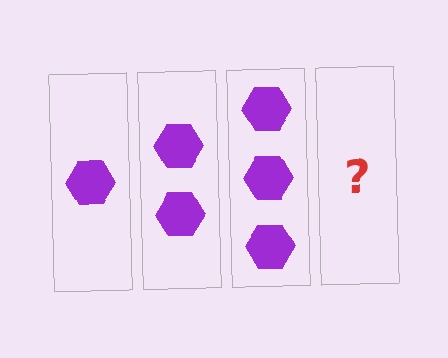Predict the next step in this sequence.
The next step is 4 hexagons.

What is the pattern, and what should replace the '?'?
The pattern is that each step adds one more hexagon. The '?' should be 4 hexagons.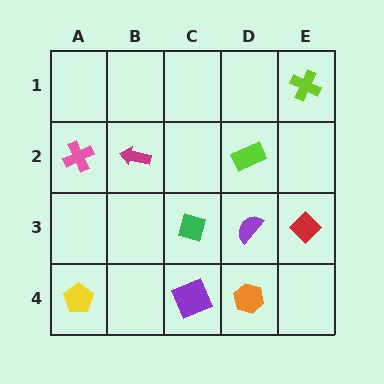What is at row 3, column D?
A purple semicircle.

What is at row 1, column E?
A lime cross.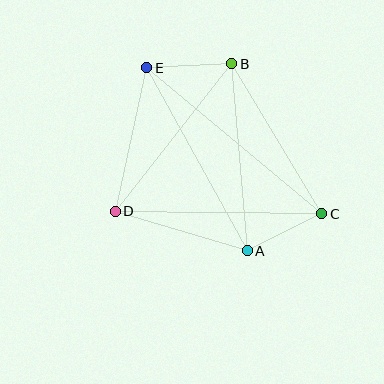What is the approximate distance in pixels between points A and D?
The distance between A and D is approximately 138 pixels.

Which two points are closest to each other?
Points A and C are closest to each other.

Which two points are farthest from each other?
Points C and E are farthest from each other.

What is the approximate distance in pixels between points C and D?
The distance between C and D is approximately 206 pixels.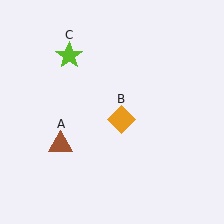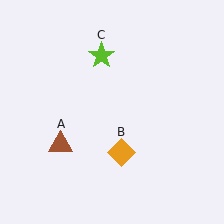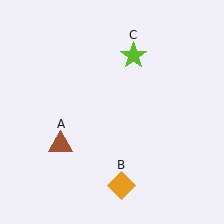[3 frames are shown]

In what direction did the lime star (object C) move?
The lime star (object C) moved right.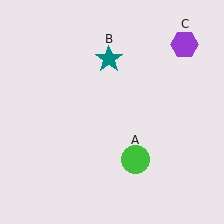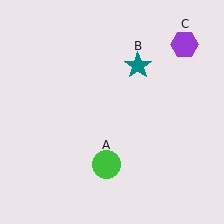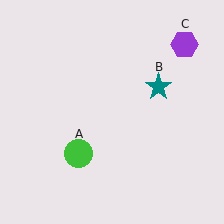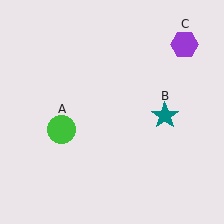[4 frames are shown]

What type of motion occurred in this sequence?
The green circle (object A), teal star (object B) rotated clockwise around the center of the scene.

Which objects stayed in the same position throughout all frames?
Purple hexagon (object C) remained stationary.